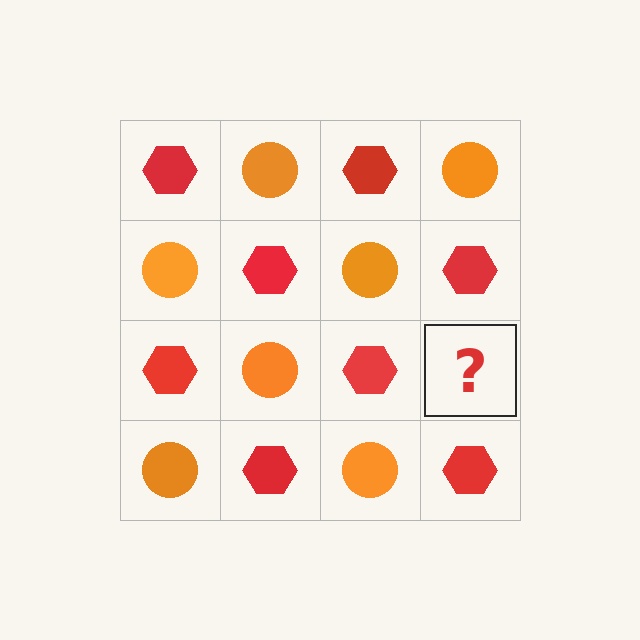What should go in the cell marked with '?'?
The missing cell should contain an orange circle.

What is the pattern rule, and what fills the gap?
The rule is that it alternates red hexagon and orange circle in a checkerboard pattern. The gap should be filled with an orange circle.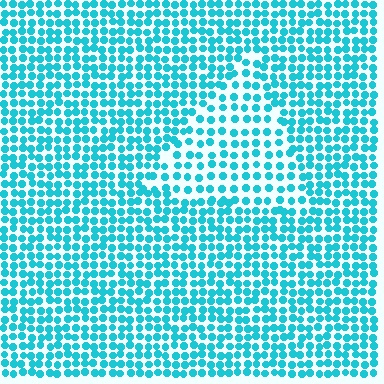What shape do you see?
I see a triangle.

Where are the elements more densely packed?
The elements are more densely packed outside the triangle boundary.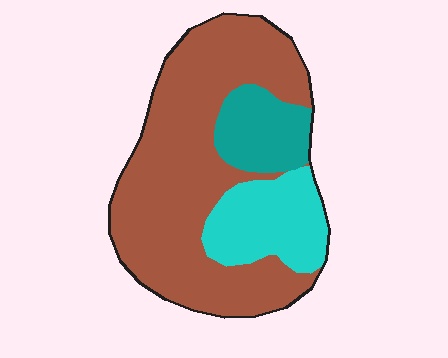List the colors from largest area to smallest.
From largest to smallest: brown, cyan, teal.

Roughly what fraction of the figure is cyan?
Cyan covers about 20% of the figure.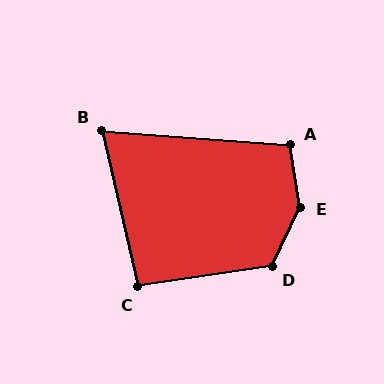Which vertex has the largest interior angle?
E, at approximately 146 degrees.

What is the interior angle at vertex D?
Approximately 124 degrees (obtuse).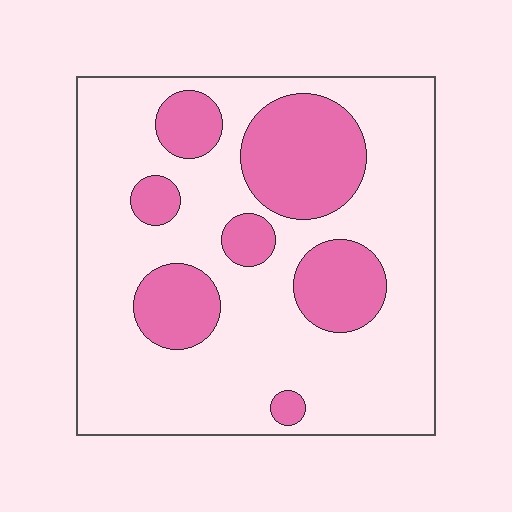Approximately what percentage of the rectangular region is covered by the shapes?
Approximately 25%.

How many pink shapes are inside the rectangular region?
7.